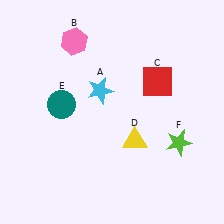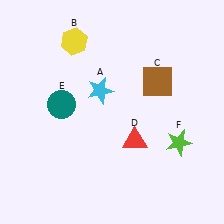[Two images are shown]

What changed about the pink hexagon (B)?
In Image 1, B is pink. In Image 2, it changed to yellow.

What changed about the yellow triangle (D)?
In Image 1, D is yellow. In Image 2, it changed to red.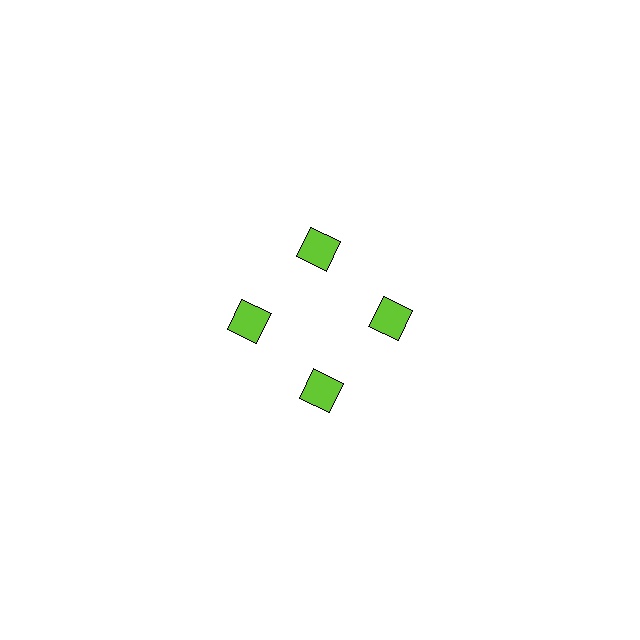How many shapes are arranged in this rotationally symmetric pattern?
There are 4 shapes, arranged in 4 groups of 1.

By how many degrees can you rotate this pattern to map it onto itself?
The pattern maps onto itself every 90 degrees of rotation.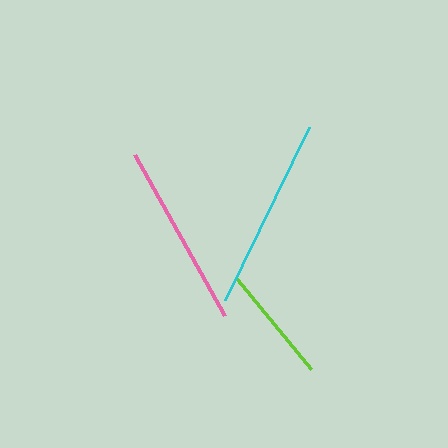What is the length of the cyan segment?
The cyan segment is approximately 192 pixels long.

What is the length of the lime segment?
The lime segment is approximately 117 pixels long.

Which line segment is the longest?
The cyan line is the longest at approximately 192 pixels.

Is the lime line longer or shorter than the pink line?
The pink line is longer than the lime line.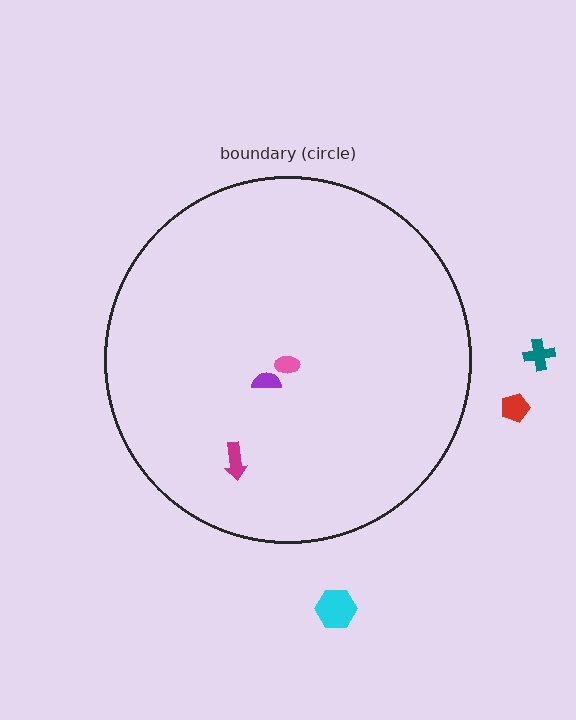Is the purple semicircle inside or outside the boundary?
Inside.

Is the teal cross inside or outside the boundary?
Outside.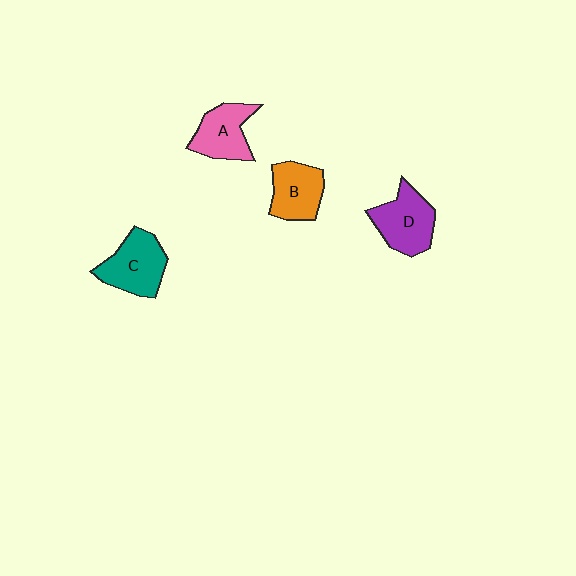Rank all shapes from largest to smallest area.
From largest to smallest: C (teal), D (purple), A (pink), B (orange).